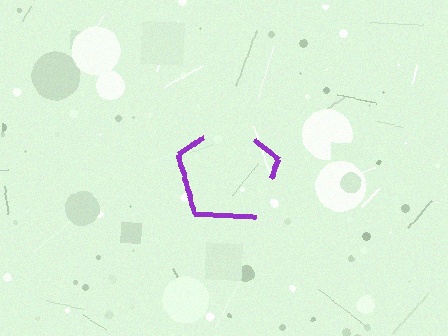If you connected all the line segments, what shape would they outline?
They would outline a pentagon.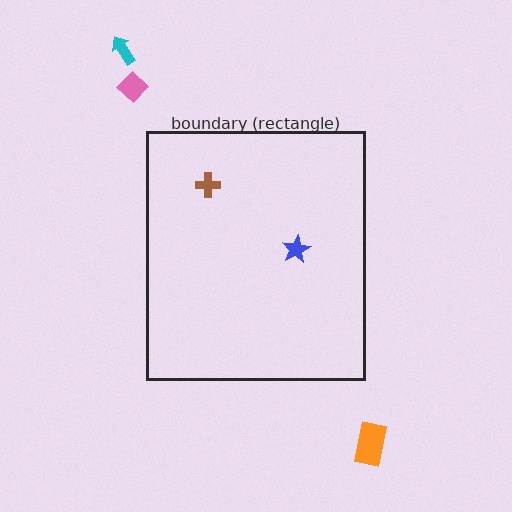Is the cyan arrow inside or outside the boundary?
Outside.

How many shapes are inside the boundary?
2 inside, 3 outside.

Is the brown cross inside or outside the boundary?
Inside.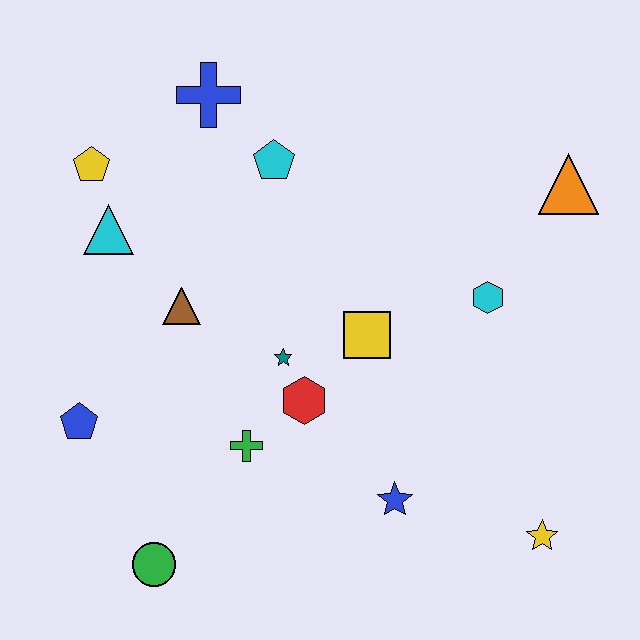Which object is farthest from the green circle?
The orange triangle is farthest from the green circle.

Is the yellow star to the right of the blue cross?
Yes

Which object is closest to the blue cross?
The cyan pentagon is closest to the blue cross.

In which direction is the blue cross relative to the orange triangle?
The blue cross is to the left of the orange triangle.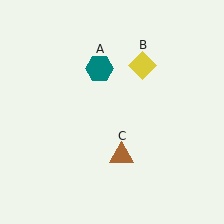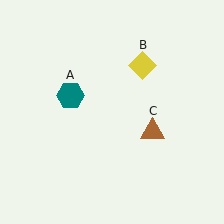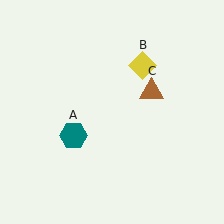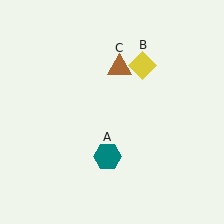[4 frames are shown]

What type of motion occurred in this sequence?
The teal hexagon (object A), brown triangle (object C) rotated counterclockwise around the center of the scene.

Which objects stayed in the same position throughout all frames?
Yellow diamond (object B) remained stationary.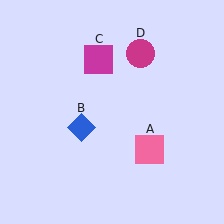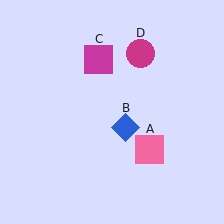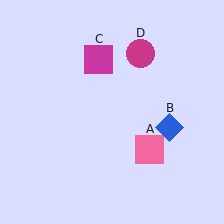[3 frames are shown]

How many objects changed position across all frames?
1 object changed position: blue diamond (object B).